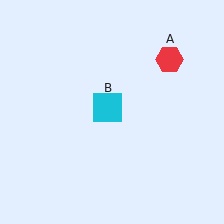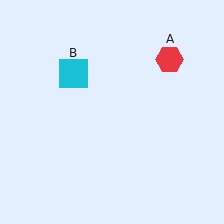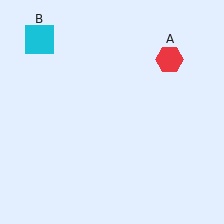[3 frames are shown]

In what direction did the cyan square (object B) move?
The cyan square (object B) moved up and to the left.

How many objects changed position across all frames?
1 object changed position: cyan square (object B).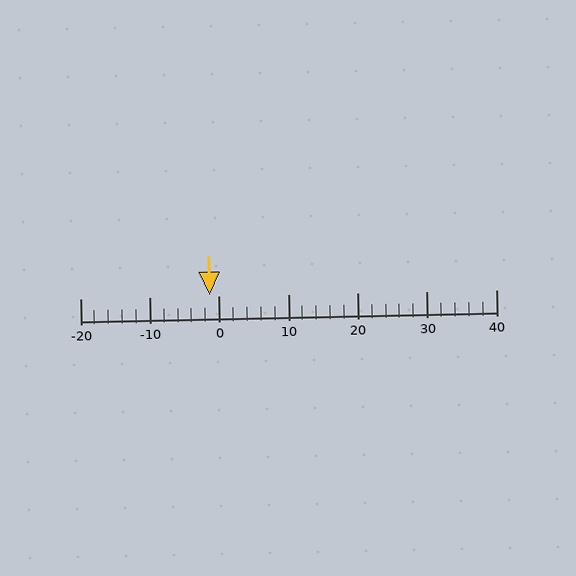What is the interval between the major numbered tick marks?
The major tick marks are spaced 10 units apart.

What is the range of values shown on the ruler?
The ruler shows values from -20 to 40.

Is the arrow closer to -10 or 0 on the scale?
The arrow is closer to 0.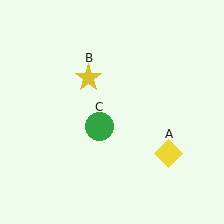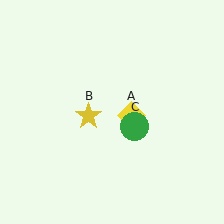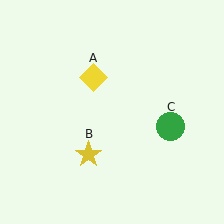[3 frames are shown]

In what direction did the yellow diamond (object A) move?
The yellow diamond (object A) moved up and to the left.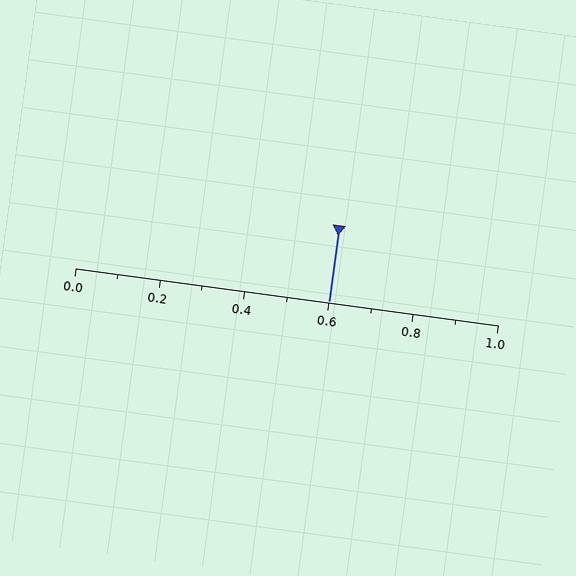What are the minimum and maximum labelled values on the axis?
The axis runs from 0.0 to 1.0.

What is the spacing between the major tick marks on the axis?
The major ticks are spaced 0.2 apart.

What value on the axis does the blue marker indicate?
The marker indicates approximately 0.6.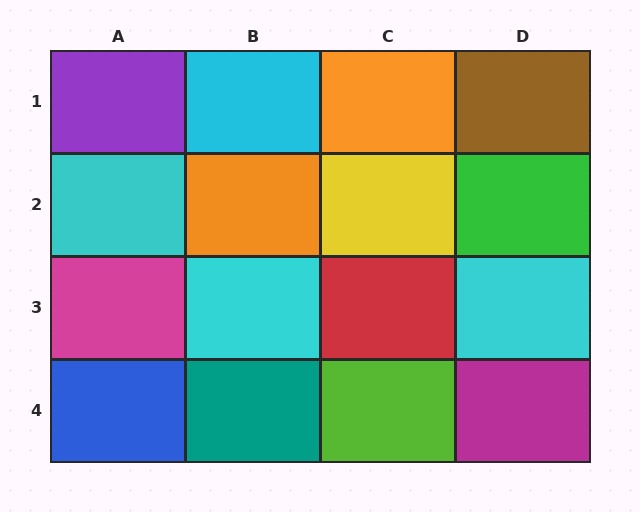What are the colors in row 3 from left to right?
Magenta, cyan, red, cyan.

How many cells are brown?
1 cell is brown.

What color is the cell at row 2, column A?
Cyan.